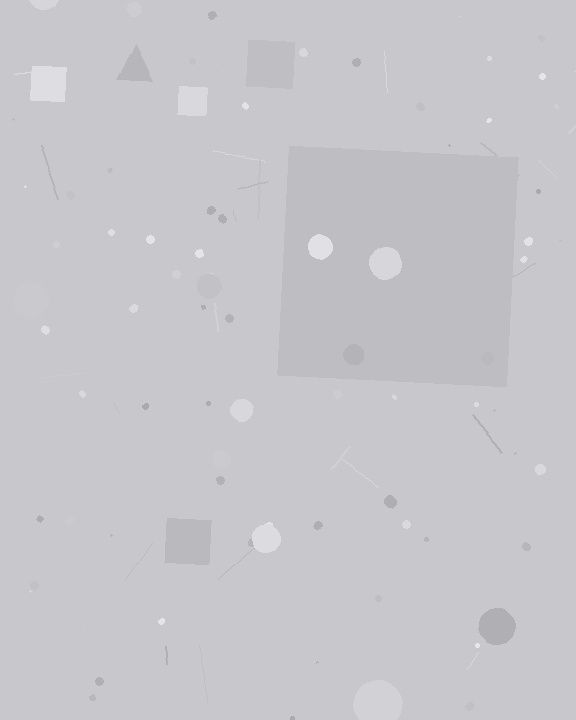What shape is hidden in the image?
A square is hidden in the image.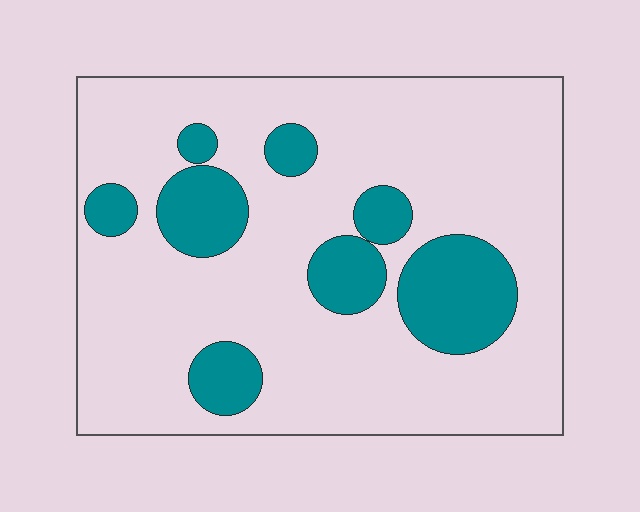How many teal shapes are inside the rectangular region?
8.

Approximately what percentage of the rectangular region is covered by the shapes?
Approximately 20%.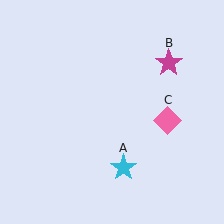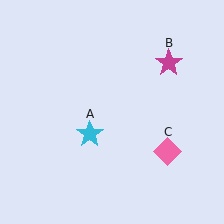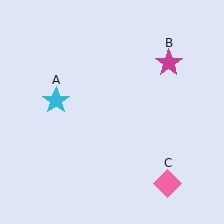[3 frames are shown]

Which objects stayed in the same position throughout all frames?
Magenta star (object B) remained stationary.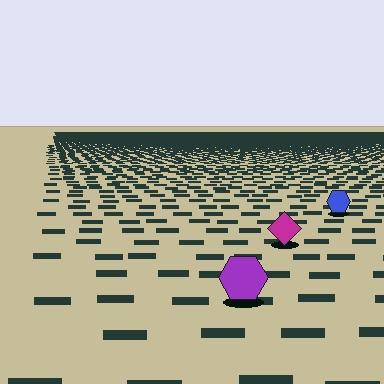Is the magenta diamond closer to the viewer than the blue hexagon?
Yes. The magenta diamond is closer — you can tell from the texture gradient: the ground texture is coarser near it.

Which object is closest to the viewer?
The purple hexagon is closest. The texture marks near it are larger and more spread out.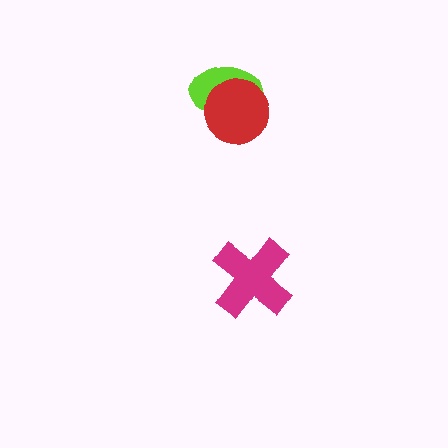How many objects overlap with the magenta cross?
0 objects overlap with the magenta cross.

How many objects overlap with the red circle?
1 object overlaps with the red circle.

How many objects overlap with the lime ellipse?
1 object overlaps with the lime ellipse.